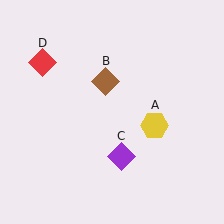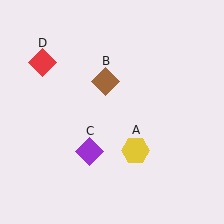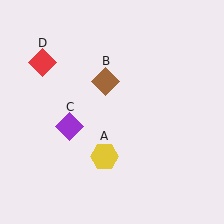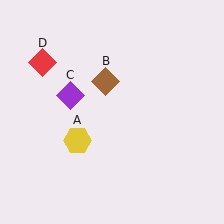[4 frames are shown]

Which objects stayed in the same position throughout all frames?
Brown diamond (object B) and red diamond (object D) remained stationary.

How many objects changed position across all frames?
2 objects changed position: yellow hexagon (object A), purple diamond (object C).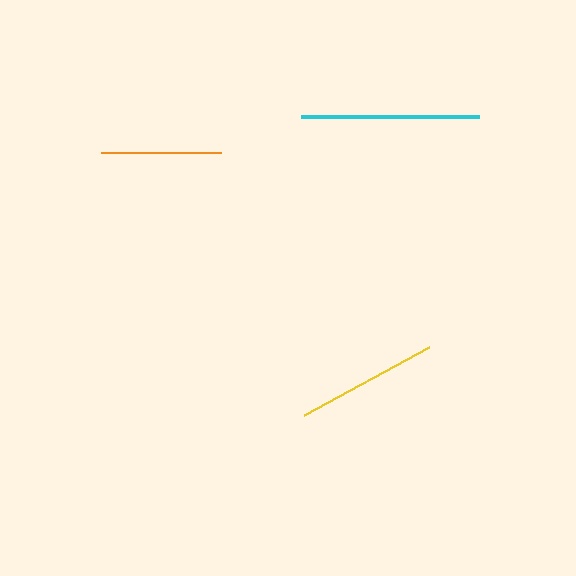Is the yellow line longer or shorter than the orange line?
The yellow line is longer than the orange line.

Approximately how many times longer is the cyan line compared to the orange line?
The cyan line is approximately 1.5 times the length of the orange line.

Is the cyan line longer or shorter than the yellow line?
The cyan line is longer than the yellow line.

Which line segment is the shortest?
The orange line is the shortest at approximately 120 pixels.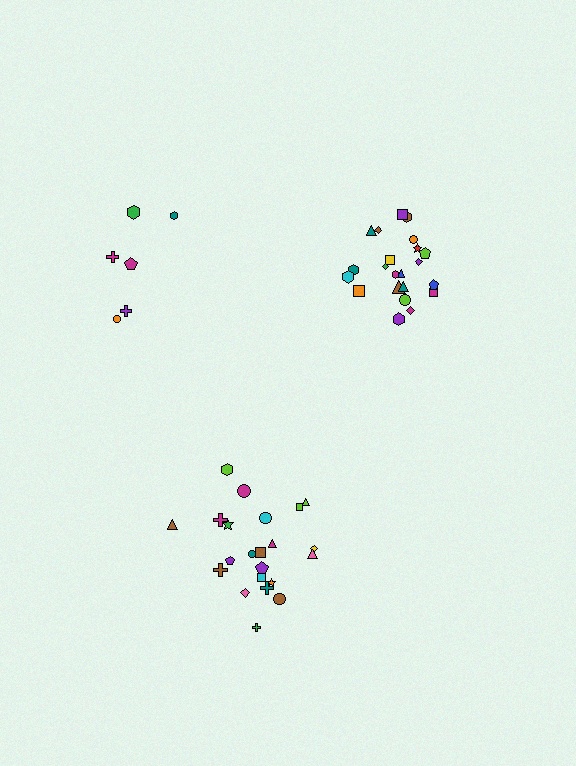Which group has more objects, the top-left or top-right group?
The top-right group.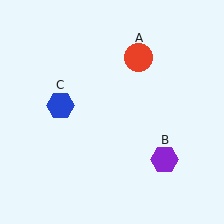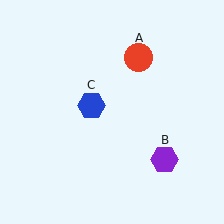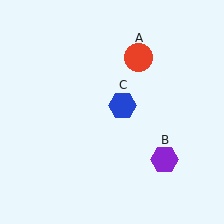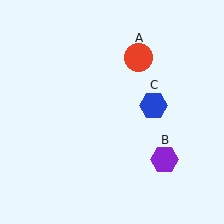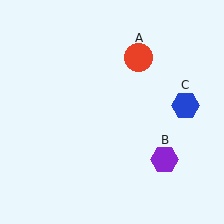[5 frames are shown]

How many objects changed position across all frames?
1 object changed position: blue hexagon (object C).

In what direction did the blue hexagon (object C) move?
The blue hexagon (object C) moved right.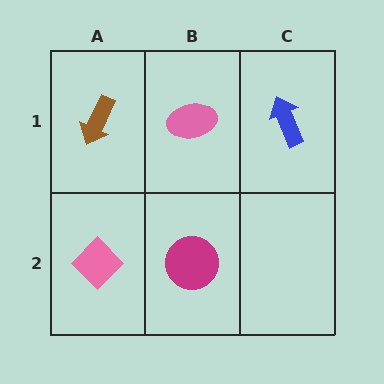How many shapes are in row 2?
2 shapes.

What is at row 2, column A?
A pink diamond.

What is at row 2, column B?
A magenta circle.